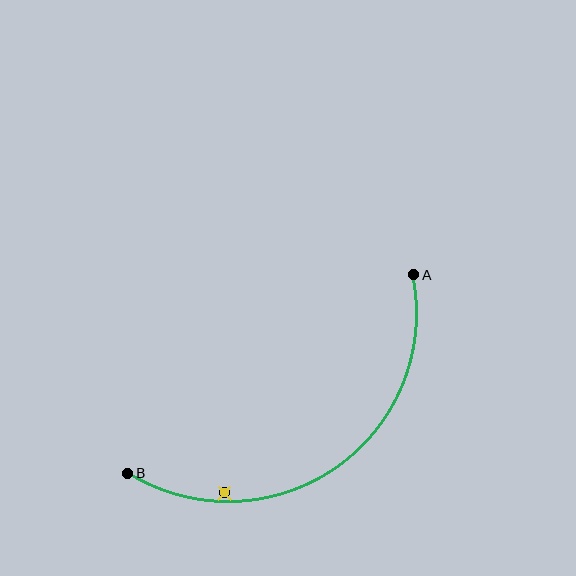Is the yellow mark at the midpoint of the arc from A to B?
No — the yellow mark does not lie on the arc at all. It sits slightly inside the curve.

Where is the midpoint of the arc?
The arc midpoint is the point on the curve farthest from the straight line joining A and B. It sits below and to the right of that line.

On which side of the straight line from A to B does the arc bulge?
The arc bulges below and to the right of the straight line connecting A and B.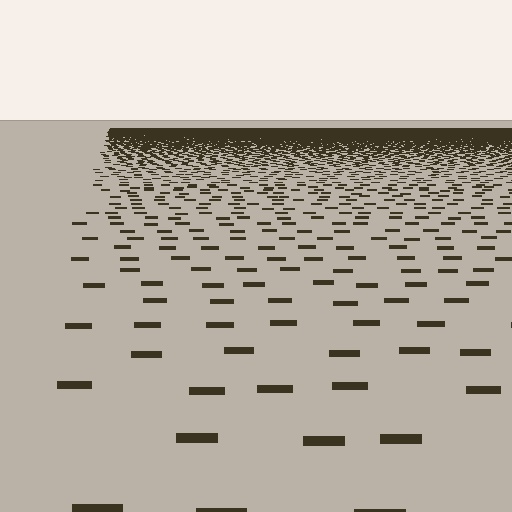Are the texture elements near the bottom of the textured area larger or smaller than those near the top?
Larger. Near the bottom, elements are closer to the viewer and appear at a bigger on-screen size.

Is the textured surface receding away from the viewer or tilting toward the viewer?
The surface is receding away from the viewer. Texture elements get smaller and denser toward the top.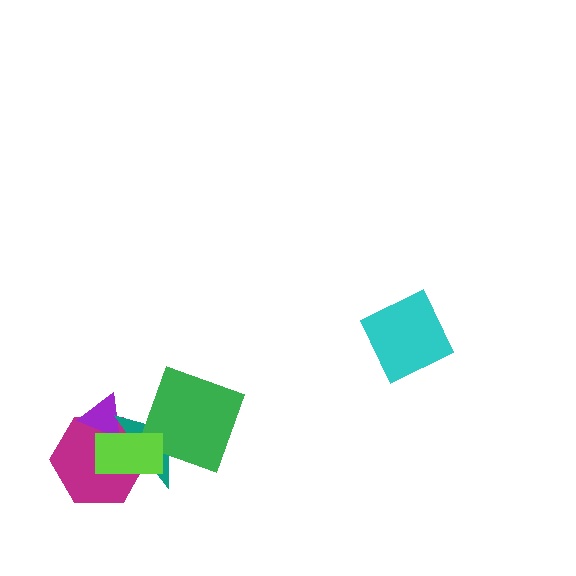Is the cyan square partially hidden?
No, no other shape covers it.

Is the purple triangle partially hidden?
Yes, it is partially covered by another shape.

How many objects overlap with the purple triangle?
3 objects overlap with the purple triangle.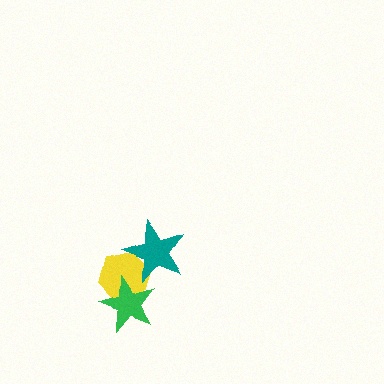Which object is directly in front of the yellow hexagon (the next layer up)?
The green star is directly in front of the yellow hexagon.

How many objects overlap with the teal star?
1 object overlaps with the teal star.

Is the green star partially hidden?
No, no other shape covers it.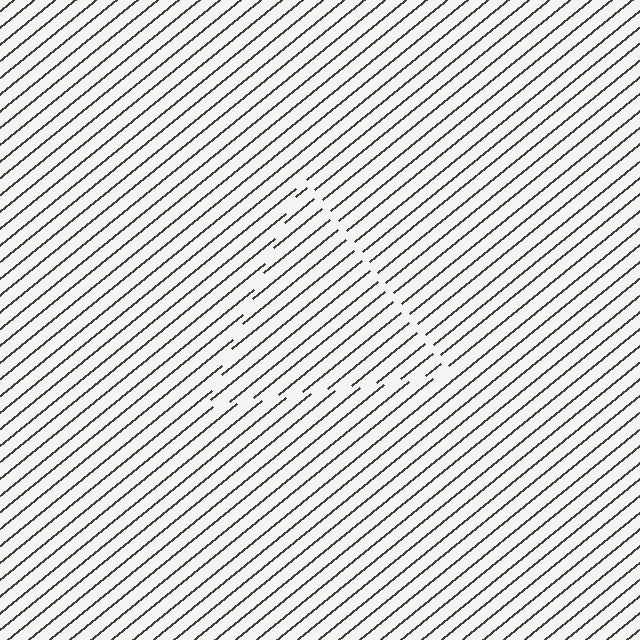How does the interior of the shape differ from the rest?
The interior of the shape contains the same grating, shifted by half a period — the contour is defined by the phase discontinuity where line-ends from the inner and outer gratings abut.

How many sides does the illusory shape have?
3 sides — the line-ends trace a triangle.